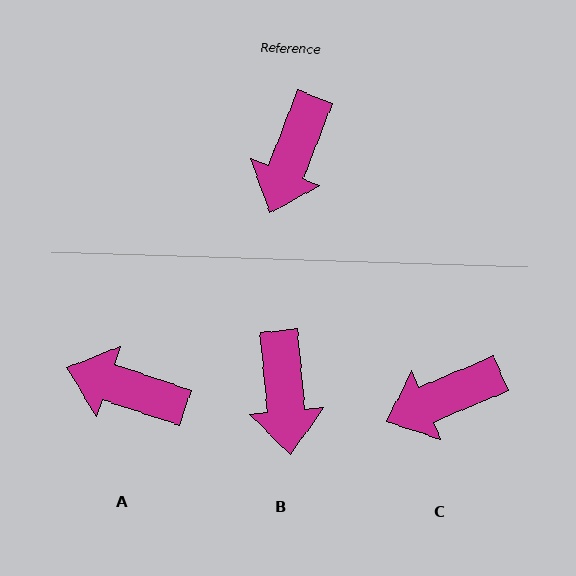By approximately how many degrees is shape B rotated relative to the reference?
Approximately 27 degrees counter-clockwise.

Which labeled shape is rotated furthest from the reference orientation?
A, about 87 degrees away.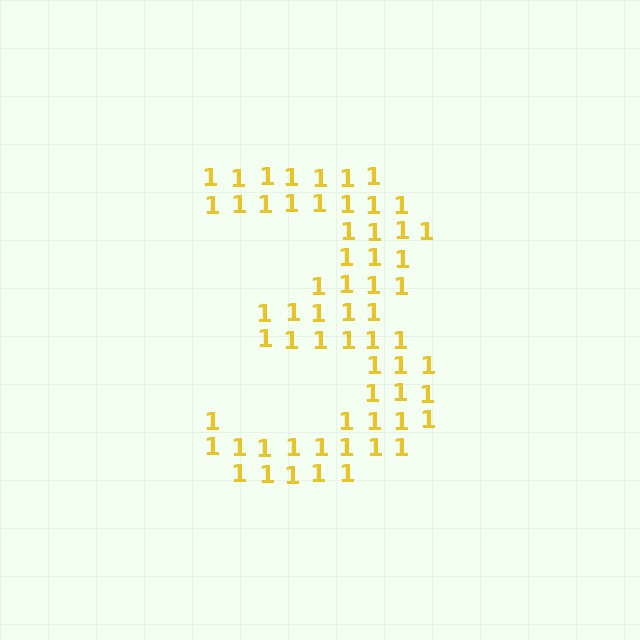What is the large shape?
The large shape is the digit 3.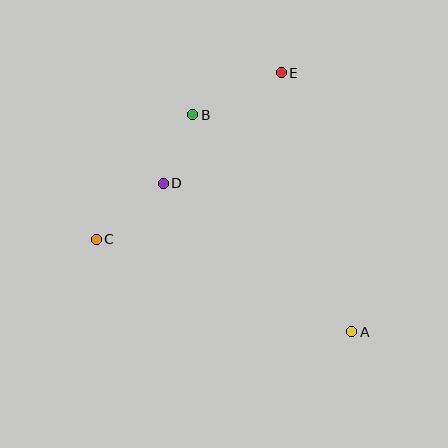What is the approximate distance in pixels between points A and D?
The distance between A and D is approximately 240 pixels.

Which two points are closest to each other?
Points B and D are closest to each other.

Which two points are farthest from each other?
Points A and C are farthest from each other.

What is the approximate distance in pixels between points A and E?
The distance between A and E is approximately 268 pixels.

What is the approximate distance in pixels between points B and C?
The distance between B and C is approximately 157 pixels.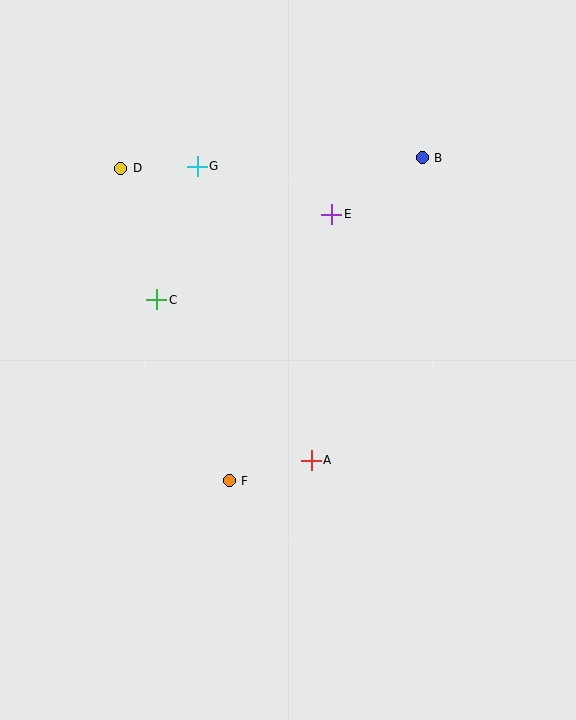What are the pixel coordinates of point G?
Point G is at (197, 166).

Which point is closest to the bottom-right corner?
Point A is closest to the bottom-right corner.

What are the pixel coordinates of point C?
Point C is at (157, 300).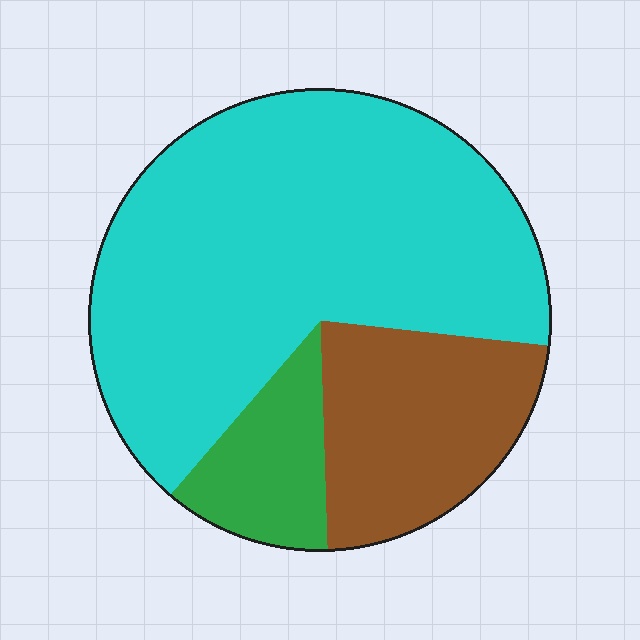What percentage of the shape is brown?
Brown takes up about one quarter (1/4) of the shape.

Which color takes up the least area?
Green, at roughly 10%.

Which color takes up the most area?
Cyan, at roughly 65%.